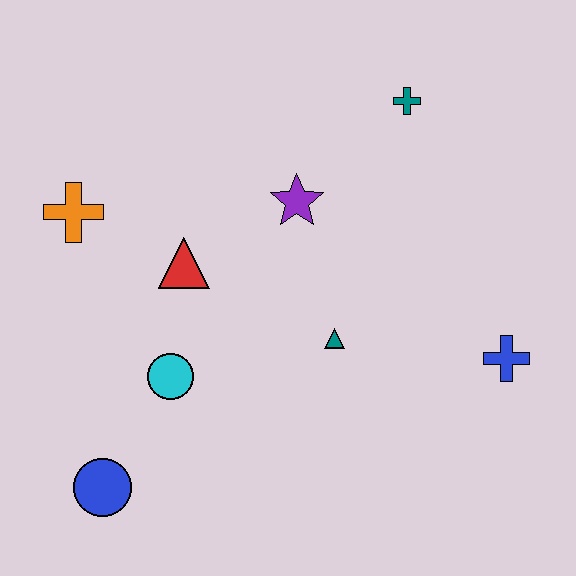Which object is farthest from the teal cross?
The blue circle is farthest from the teal cross.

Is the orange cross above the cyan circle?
Yes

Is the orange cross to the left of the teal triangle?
Yes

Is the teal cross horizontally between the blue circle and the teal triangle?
No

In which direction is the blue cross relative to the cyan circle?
The blue cross is to the right of the cyan circle.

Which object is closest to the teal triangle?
The purple star is closest to the teal triangle.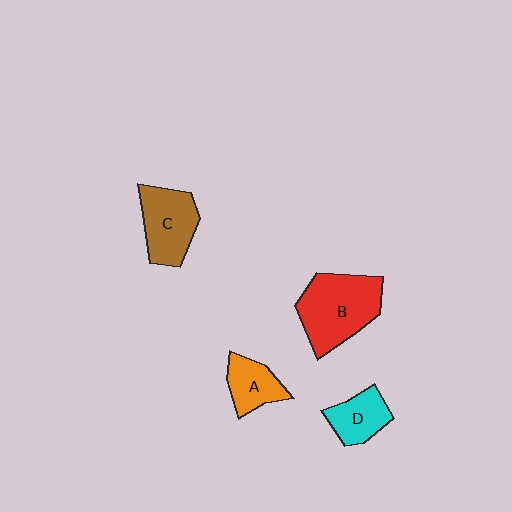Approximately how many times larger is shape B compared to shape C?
Approximately 1.3 times.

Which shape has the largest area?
Shape B (red).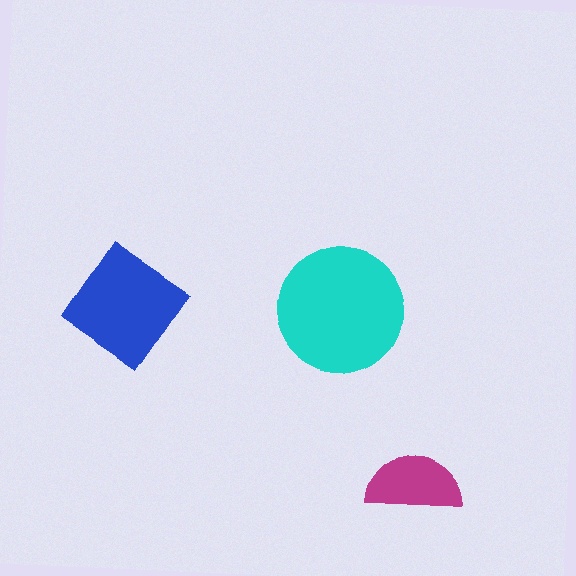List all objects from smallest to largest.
The magenta semicircle, the blue diamond, the cyan circle.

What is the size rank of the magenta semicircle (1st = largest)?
3rd.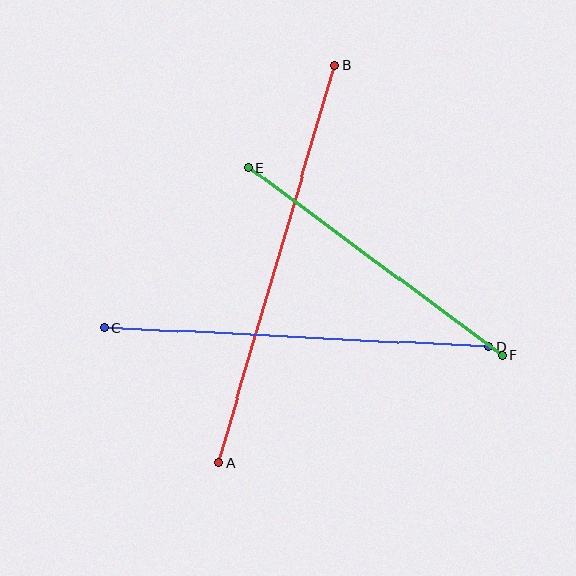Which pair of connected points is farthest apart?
Points A and B are farthest apart.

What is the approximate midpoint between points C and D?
The midpoint is at approximately (297, 337) pixels.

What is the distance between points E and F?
The distance is approximately 316 pixels.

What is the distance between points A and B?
The distance is approximately 414 pixels.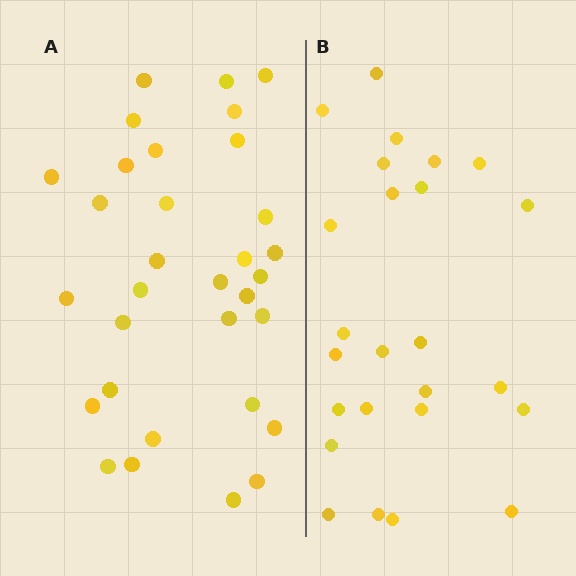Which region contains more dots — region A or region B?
Region A (the left region) has more dots.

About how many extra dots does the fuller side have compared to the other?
Region A has roughly 8 or so more dots than region B.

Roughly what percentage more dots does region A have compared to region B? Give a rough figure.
About 30% more.